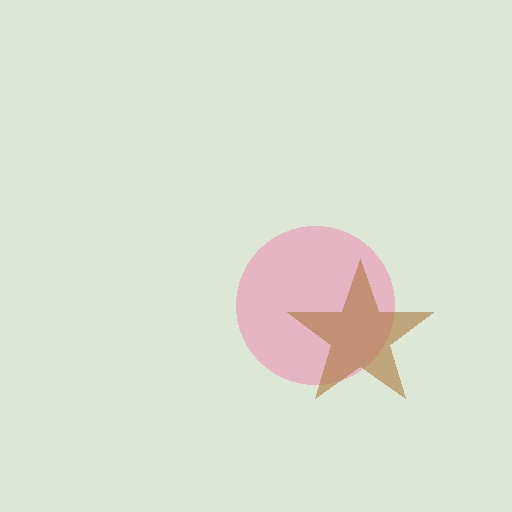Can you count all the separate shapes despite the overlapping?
Yes, there are 2 separate shapes.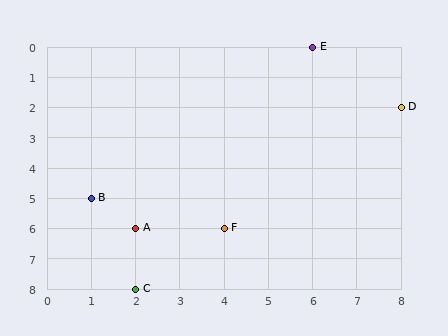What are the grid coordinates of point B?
Point B is at grid coordinates (1, 5).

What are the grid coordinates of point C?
Point C is at grid coordinates (2, 8).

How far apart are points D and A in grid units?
Points D and A are 6 columns and 4 rows apart (about 7.2 grid units diagonally).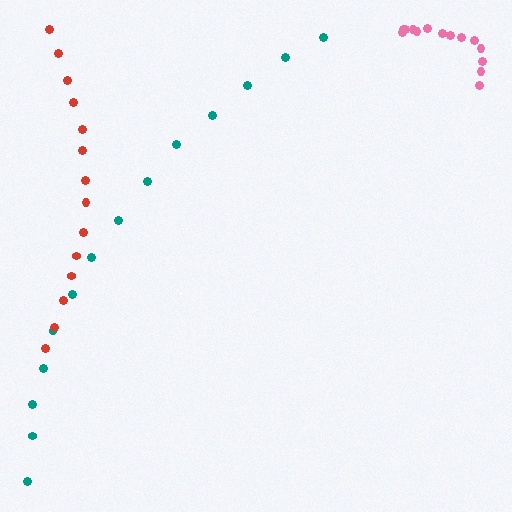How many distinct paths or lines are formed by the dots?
There are 3 distinct paths.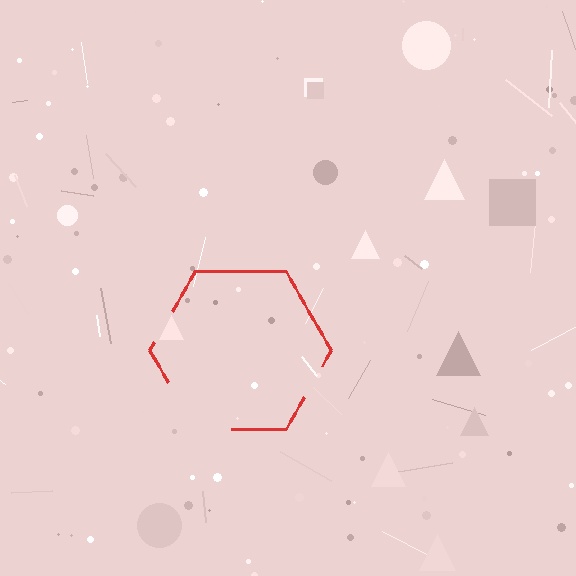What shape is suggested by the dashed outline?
The dashed outline suggests a hexagon.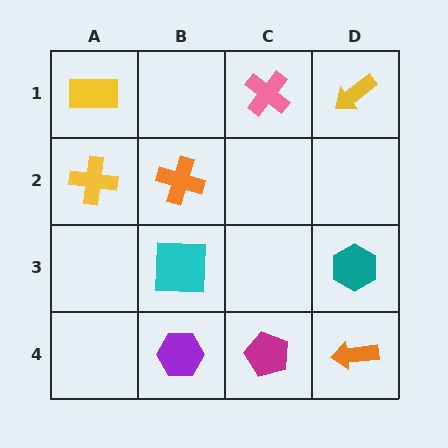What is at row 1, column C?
A pink cross.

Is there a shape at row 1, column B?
No, that cell is empty.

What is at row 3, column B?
A cyan square.